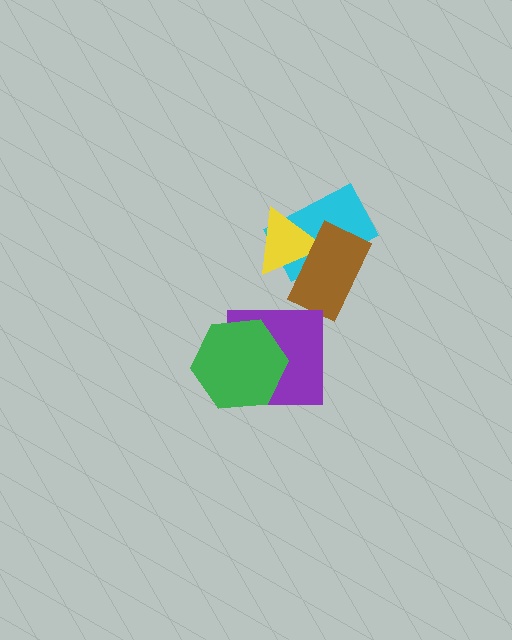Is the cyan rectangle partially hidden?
Yes, it is partially covered by another shape.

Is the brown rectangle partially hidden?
No, no other shape covers it.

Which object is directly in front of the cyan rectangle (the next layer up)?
The yellow triangle is directly in front of the cyan rectangle.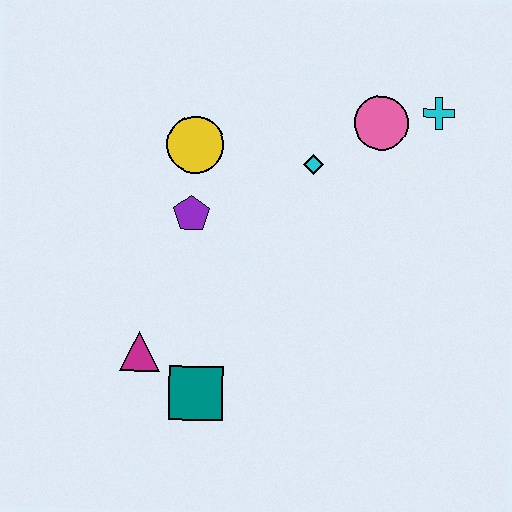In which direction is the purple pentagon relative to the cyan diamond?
The purple pentagon is to the left of the cyan diamond.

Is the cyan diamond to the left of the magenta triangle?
No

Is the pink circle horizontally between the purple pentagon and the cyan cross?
Yes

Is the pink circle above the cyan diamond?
Yes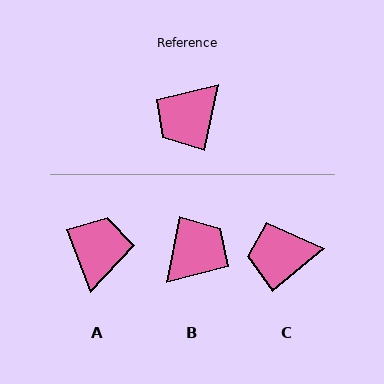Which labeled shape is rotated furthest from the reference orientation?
B, about 179 degrees away.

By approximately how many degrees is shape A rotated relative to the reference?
Approximately 147 degrees clockwise.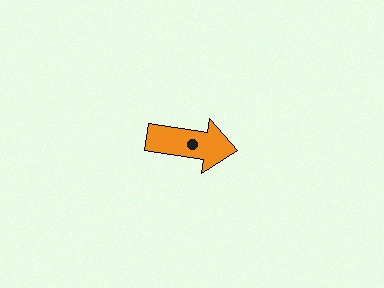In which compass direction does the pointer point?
East.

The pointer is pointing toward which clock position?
Roughly 3 o'clock.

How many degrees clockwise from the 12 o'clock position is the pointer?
Approximately 99 degrees.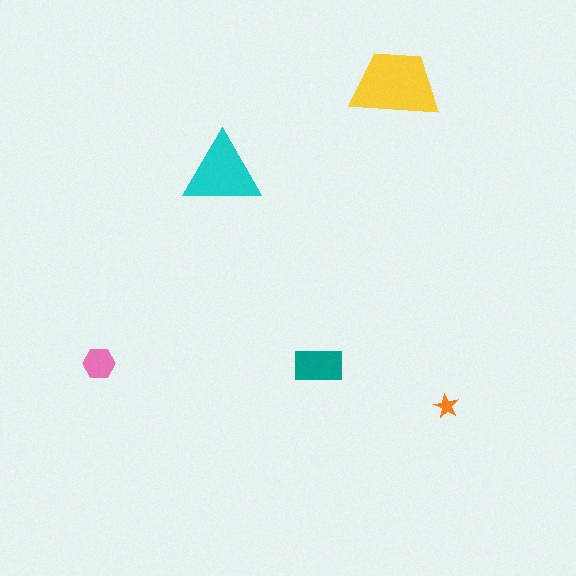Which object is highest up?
The yellow trapezoid is topmost.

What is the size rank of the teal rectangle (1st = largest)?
3rd.